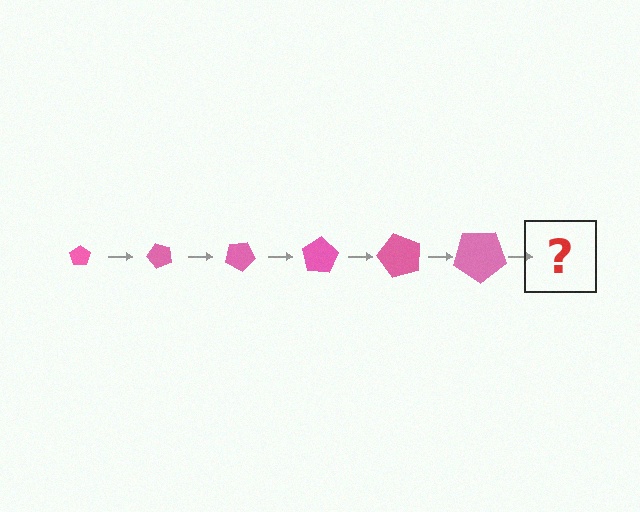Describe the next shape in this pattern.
It should be a pentagon, larger than the previous one and rotated 300 degrees from the start.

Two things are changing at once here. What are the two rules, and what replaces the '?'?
The two rules are that the pentagon grows larger each step and it rotates 50 degrees each step. The '?' should be a pentagon, larger than the previous one and rotated 300 degrees from the start.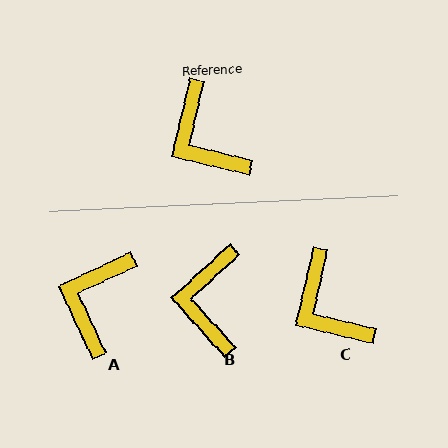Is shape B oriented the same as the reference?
No, it is off by about 34 degrees.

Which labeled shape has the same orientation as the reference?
C.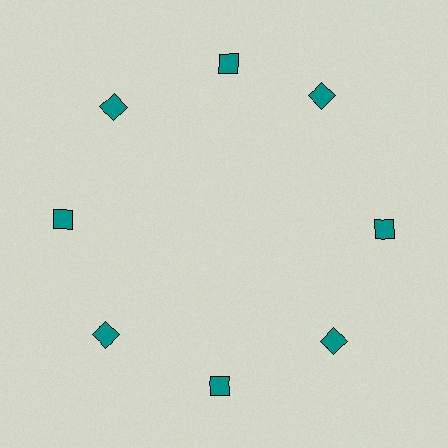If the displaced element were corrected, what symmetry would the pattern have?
It would have 8-fold rotational symmetry — the pattern would map onto itself every 45 degrees.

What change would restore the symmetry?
The symmetry would be restored by rotating it back into even spacing with its neighbors so that all 8 diamonds sit at equal angles and equal distance from the center.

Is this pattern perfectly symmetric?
No. The 8 teal diamonds are arranged in a ring, but one element near the 2 o'clock position is rotated out of alignment along the ring, breaking the 8-fold rotational symmetry.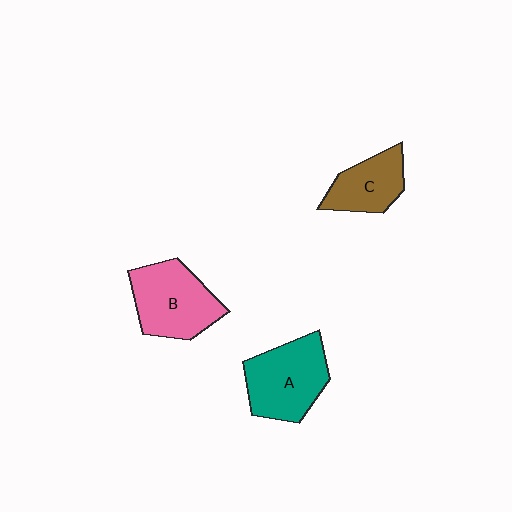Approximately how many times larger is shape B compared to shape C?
Approximately 1.5 times.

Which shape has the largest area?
Shape A (teal).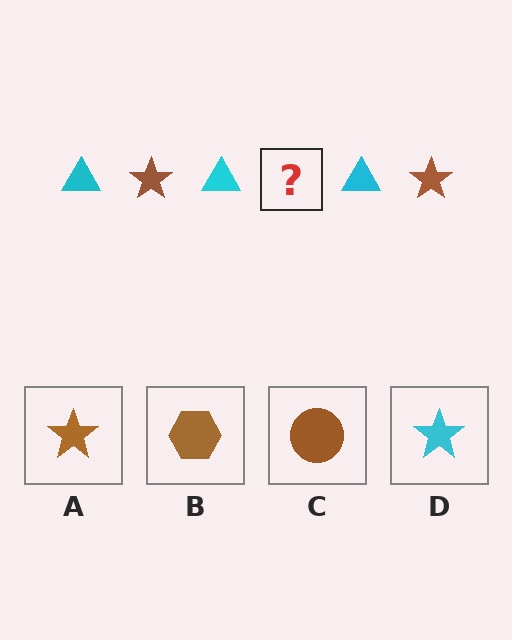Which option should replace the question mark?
Option A.